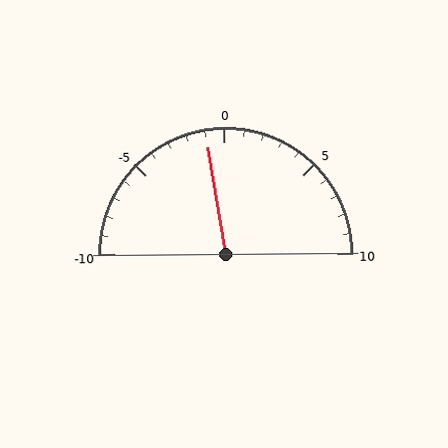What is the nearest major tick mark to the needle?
The nearest major tick mark is 0.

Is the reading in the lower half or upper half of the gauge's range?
The reading is in the lower half of the range (-10 to 10).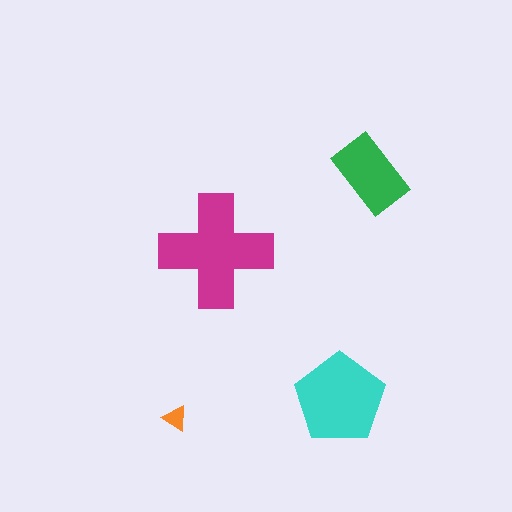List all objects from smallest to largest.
The orange triangle, the green rectangle, the cyan pentagon, the magenta cross.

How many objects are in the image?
There are 4 objects in the image.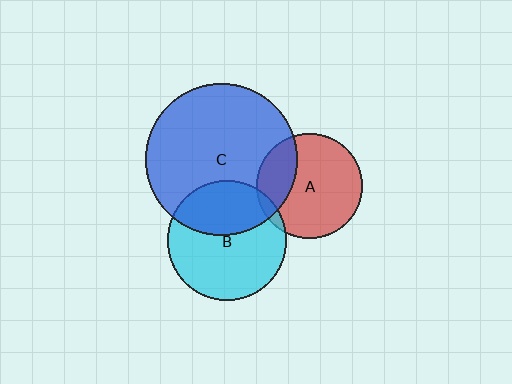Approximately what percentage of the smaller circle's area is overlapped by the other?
Approximately 5%.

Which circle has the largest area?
Circle C (blue).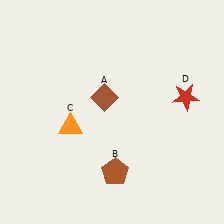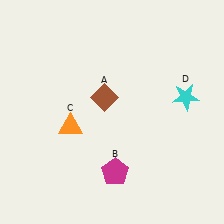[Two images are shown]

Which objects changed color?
B changed from brown to magenta. D changed from red to cyan.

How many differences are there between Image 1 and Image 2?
There are 2 differences between the two images.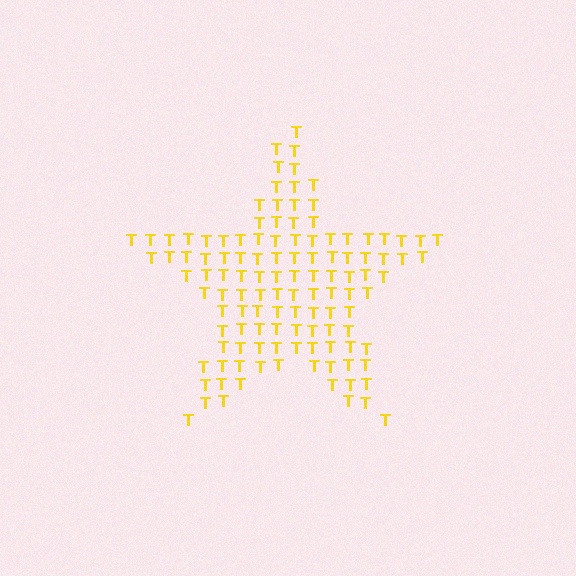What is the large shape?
The large shape is a star.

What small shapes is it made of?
It is made of small letter T's.